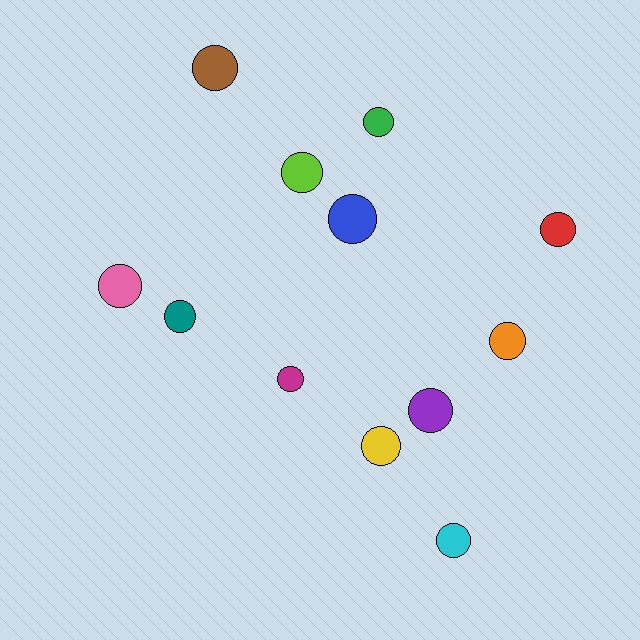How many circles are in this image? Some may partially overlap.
There are 12 circles.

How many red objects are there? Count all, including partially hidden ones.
There is 1 red object.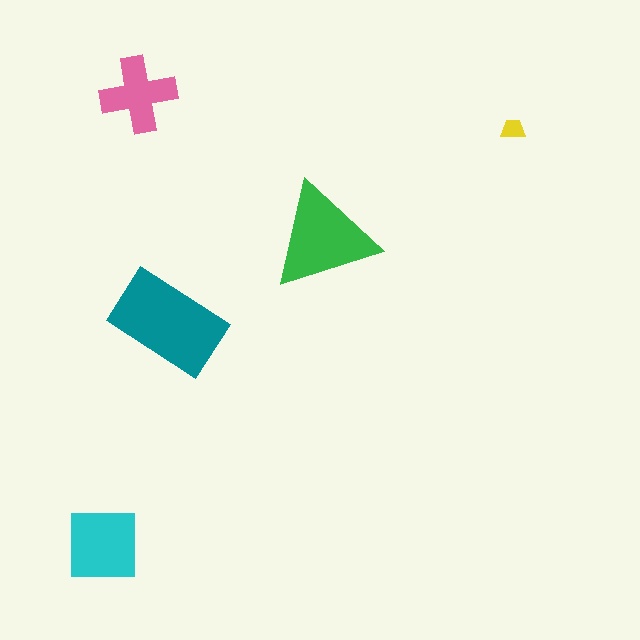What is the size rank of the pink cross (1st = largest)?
4th.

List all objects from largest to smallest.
The teal rectangle, the green triangle, the cyan square, the pink cross, the yellow trapezoid.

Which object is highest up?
The pink cross is topmost.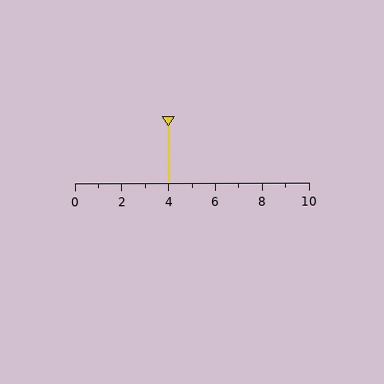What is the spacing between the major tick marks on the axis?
The major ticks are spaced 2 apart.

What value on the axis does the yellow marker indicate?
The marker indicates approximately 4.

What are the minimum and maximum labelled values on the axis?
The axis runs from 0 to 10.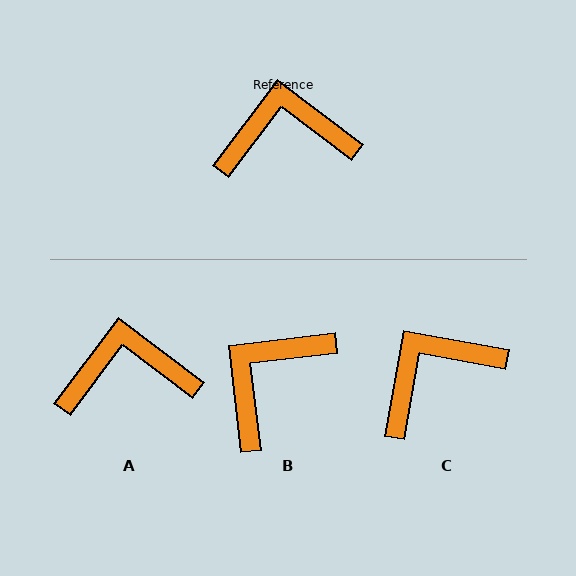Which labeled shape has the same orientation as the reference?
A.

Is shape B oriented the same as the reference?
No, it is off by about 44 degrees.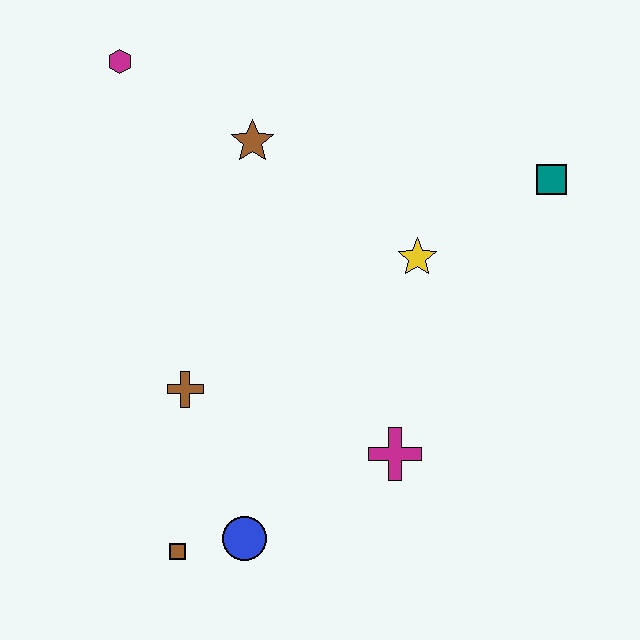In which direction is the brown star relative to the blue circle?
The brown star is above the blue circle.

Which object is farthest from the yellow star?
The brown square is farthest from the yellow star.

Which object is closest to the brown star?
The magenta hexagon is closest to the brown star.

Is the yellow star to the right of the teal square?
No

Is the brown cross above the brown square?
Yes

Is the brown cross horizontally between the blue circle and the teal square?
No